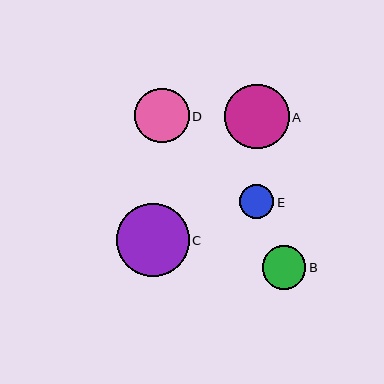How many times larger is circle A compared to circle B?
Circle A is approximately 1.5 times the size of circle B.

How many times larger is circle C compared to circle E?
Circle C is approximately 2.1 times the size of circle E.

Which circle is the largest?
Circle C is the largest with a size of approximately 73 pixels.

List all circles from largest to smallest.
From largest to smallest: C, A, D, B, E.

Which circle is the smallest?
Circle E is the smallest with a size of approximately 35 pixels.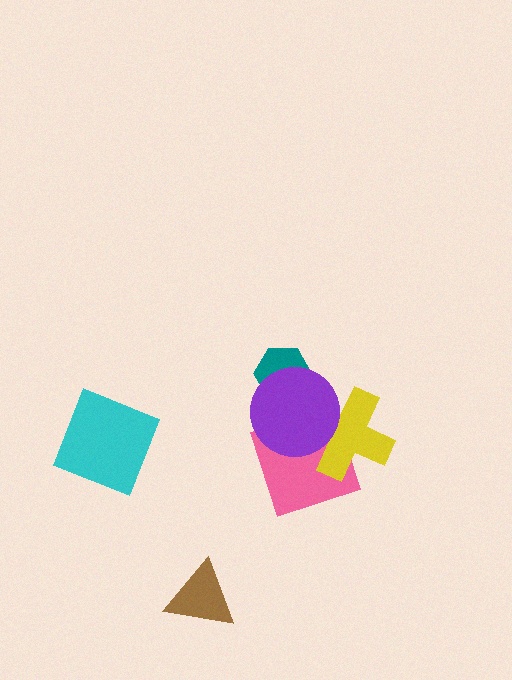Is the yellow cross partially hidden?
Yes, it is partially covered by another shape.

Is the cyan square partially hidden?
No, no other shape covers it.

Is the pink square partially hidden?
Yes, it is partially covered by another shape.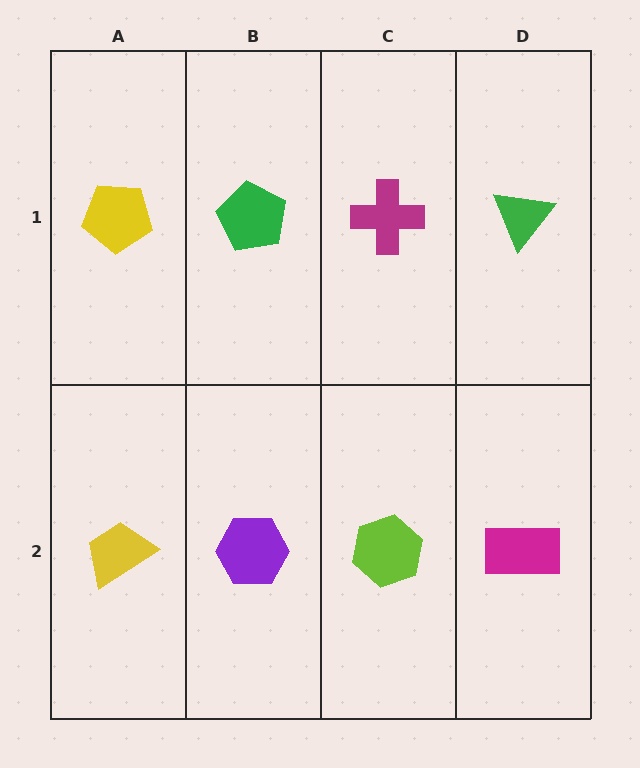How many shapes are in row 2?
4 shapes.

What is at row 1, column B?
A green pentagon.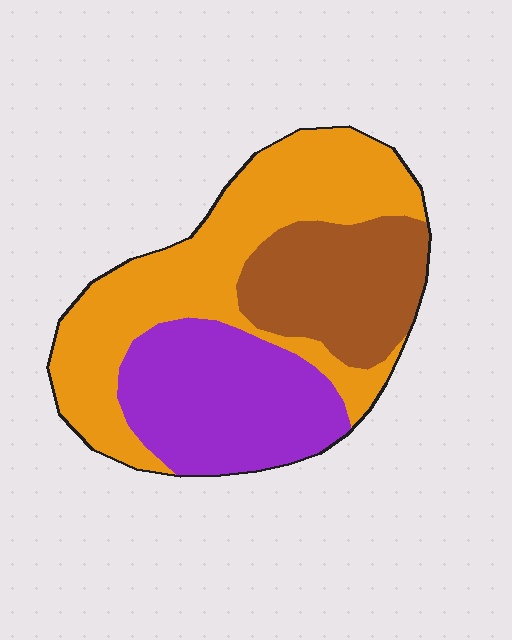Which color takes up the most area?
Orange, at roughly 45%.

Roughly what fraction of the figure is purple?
Purple covers 30% of the figure.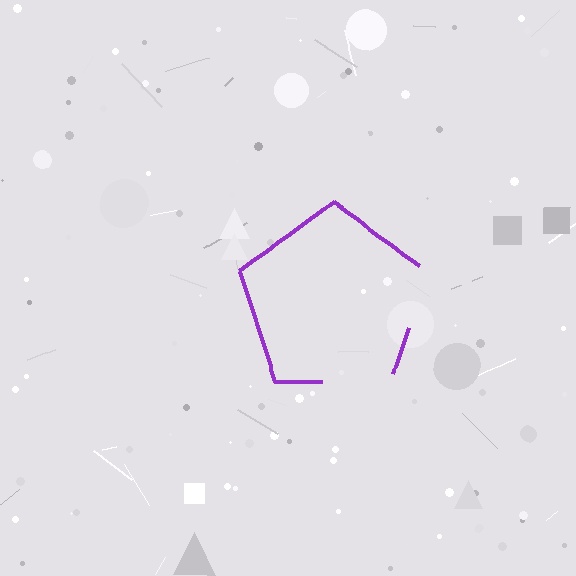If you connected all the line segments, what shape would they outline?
They would outline a pentagon.